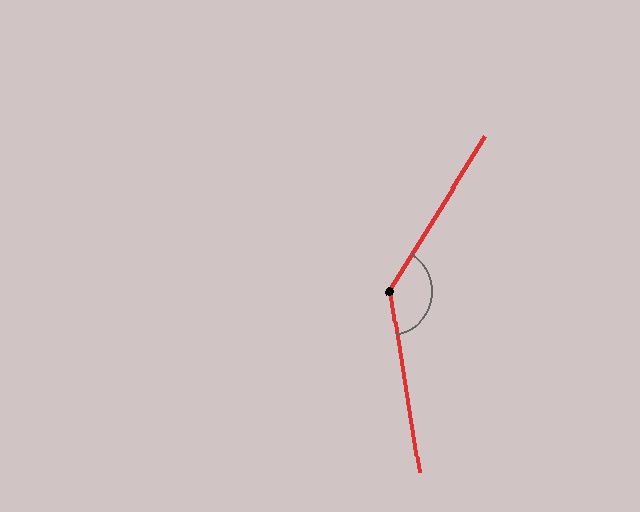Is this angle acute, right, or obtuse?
It is obtuse.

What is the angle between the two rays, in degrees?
Approximately 139 degrees.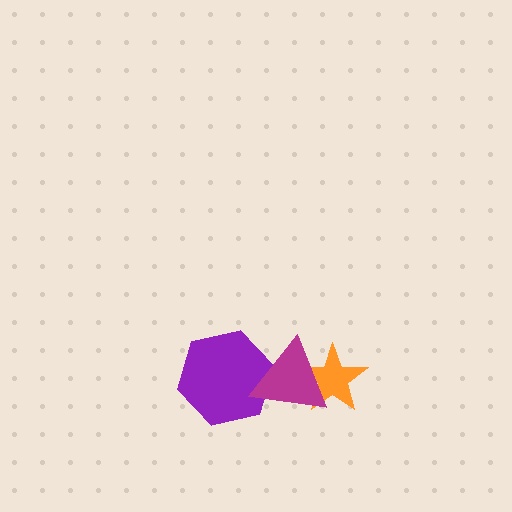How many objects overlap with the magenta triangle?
2 objects overlap with the magenta triangle.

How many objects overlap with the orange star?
1 object overlaps with the orange star.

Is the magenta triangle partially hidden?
No, no other shape covers it.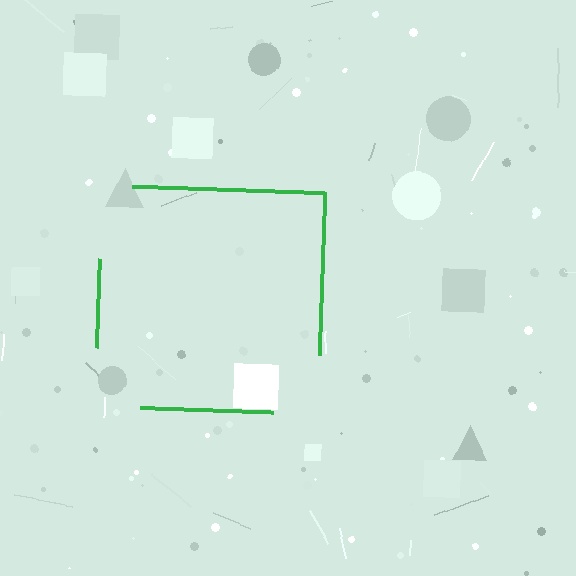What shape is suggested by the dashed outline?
The dashed outline suggests a square.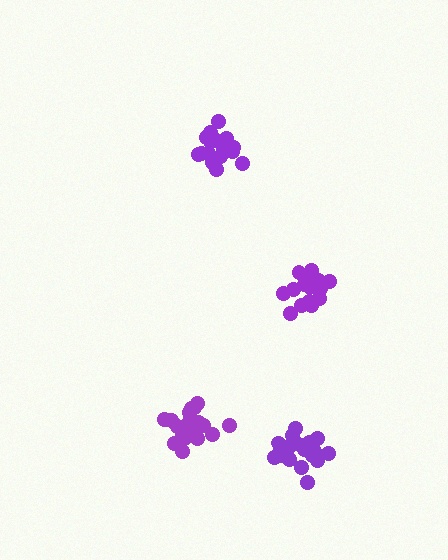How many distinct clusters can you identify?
There are 4 distinct clusters.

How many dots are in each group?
Group 1: 20 dots, Group 2: 18 dots, Group 3: 21 dots, Group 4: 17 dots (76 total).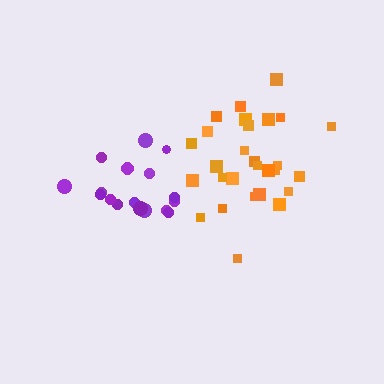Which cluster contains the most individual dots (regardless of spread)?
Orange (28).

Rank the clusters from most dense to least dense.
purple, orange.